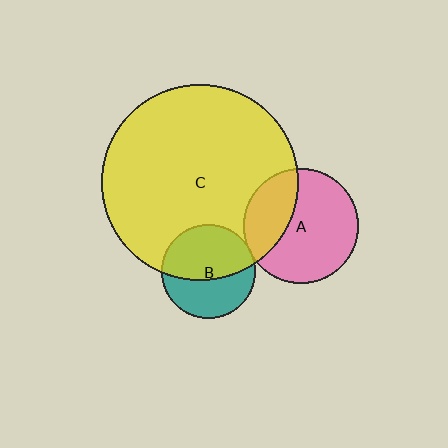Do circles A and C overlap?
Yes.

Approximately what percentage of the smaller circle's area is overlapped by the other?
Approximately 30%.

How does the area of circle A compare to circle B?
Approximately 1.5 times.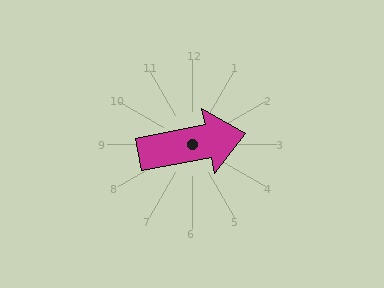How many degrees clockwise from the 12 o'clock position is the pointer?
Approximately 79 degrees.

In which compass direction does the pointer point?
East.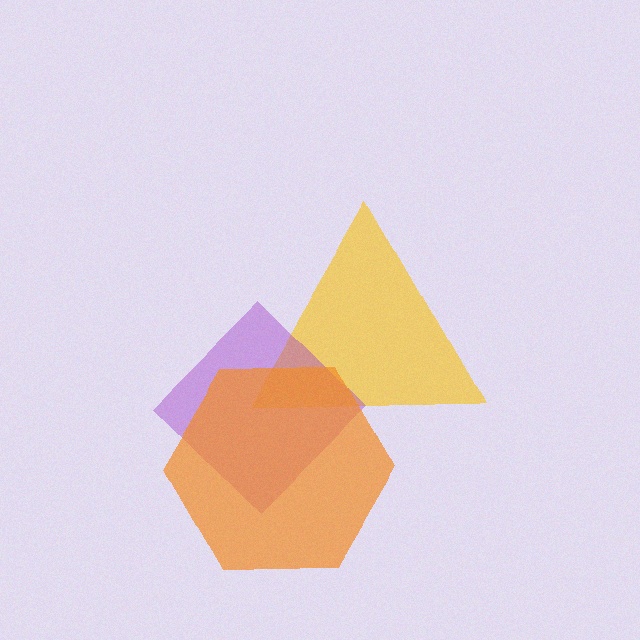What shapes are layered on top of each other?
The layered shapes are: a yellow triangle, a purple diamond, an orange hexagon.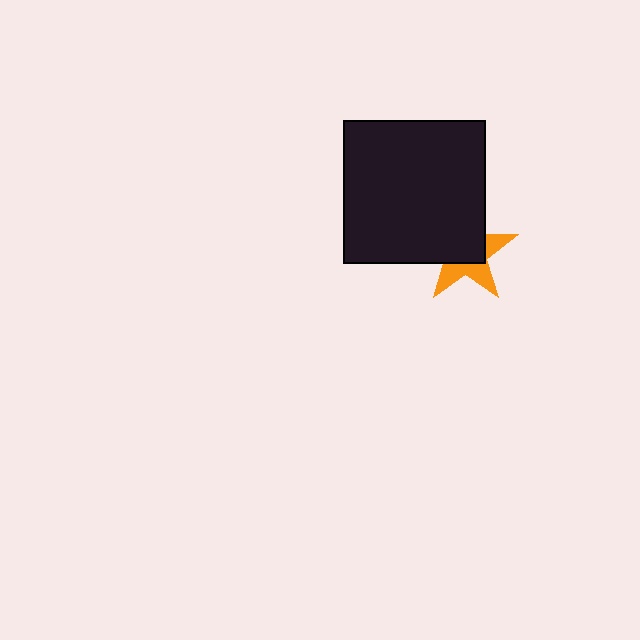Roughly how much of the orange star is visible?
A small part of it is visible (roughly 43%).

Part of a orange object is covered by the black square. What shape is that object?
It is a star.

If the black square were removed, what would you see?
You would see the complete orange star.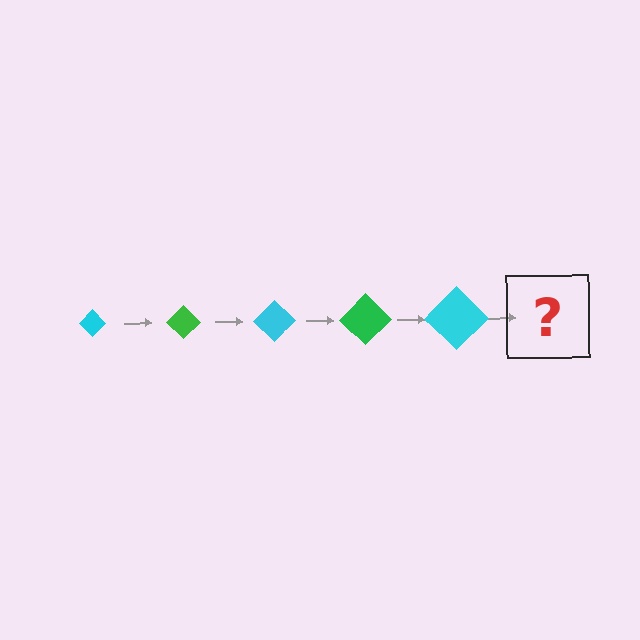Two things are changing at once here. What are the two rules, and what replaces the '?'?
The two rules are that the diamond grows larger each step and the color cycles through cyan and green. The '?' should be a green diamond, larger than the previous one.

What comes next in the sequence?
The next element should be a green diamond, larger than the previous one.